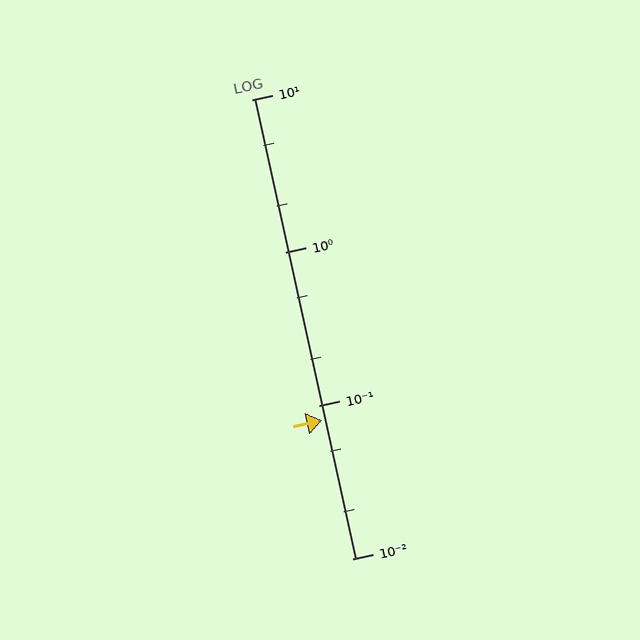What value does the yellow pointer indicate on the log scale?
The pointer indicates approximately 0.08.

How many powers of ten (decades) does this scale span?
The scale spans 3 decades, from 0.01 to 10.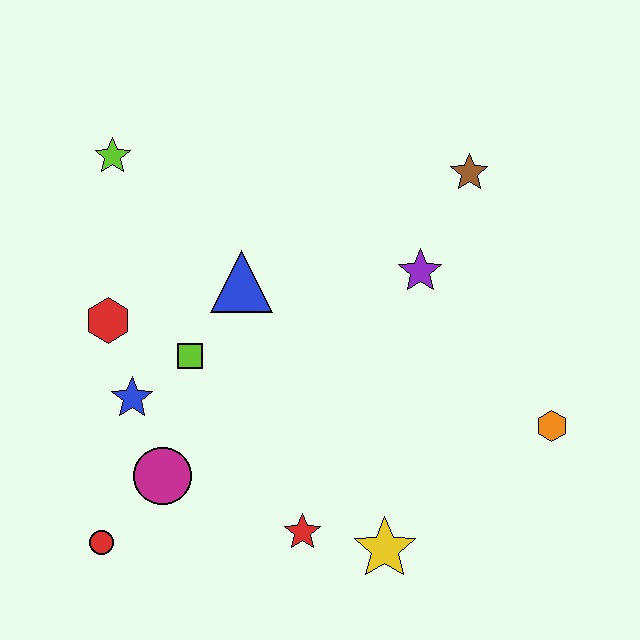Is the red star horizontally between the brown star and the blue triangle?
Yes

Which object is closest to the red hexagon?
The blue star is closest to the red hexagon.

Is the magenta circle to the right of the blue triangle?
No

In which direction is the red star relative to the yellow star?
The red star is to the left of the yellow star.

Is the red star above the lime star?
No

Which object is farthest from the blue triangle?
The orange hexagon is farthest from the blue triangle.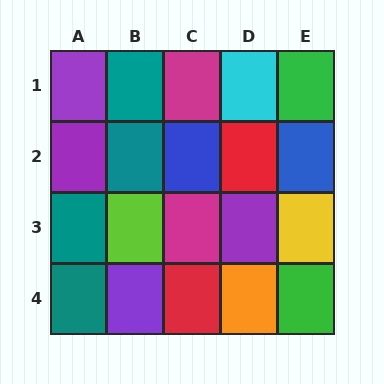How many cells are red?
2 cells are red.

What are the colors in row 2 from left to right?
Purple, teal, blue, red, blue.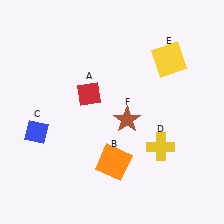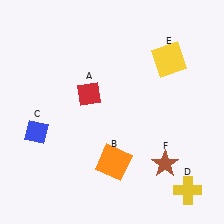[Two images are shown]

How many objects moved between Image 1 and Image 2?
2 objects moved between the two images.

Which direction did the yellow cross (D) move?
The yellow cross (D) moved down.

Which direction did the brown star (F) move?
The brown star (F) moved down.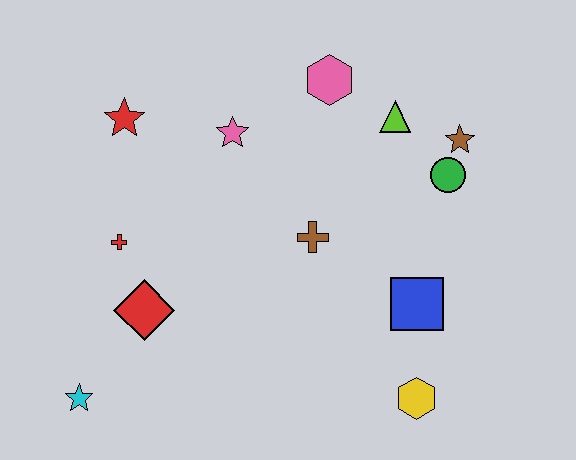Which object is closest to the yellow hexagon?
The blue square is closest to the yellow hexagon.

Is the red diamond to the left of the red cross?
No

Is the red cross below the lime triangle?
Yes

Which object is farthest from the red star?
The yellow hexagon is farthest from the red star.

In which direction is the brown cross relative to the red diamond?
The brown cross is to the right of the red diamond.